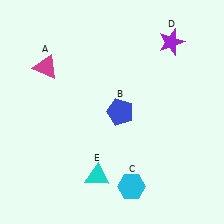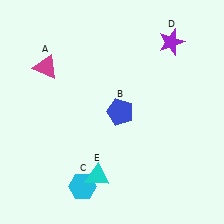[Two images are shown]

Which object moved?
The cyan hexagon (C) moved left.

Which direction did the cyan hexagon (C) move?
The cyan hexagon (C) moved left.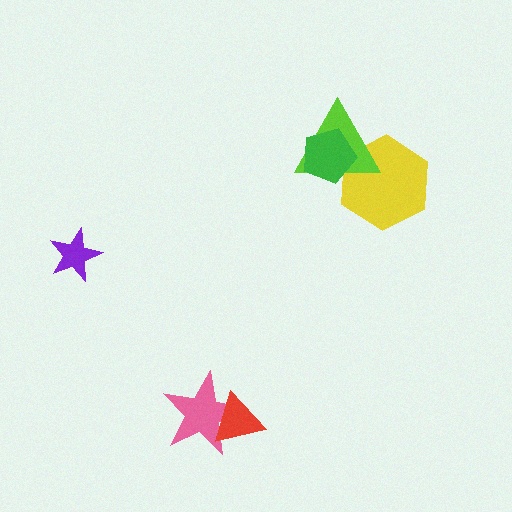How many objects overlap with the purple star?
0 objects overlap with the purple star.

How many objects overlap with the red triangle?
1 object overlaps with the red triangle.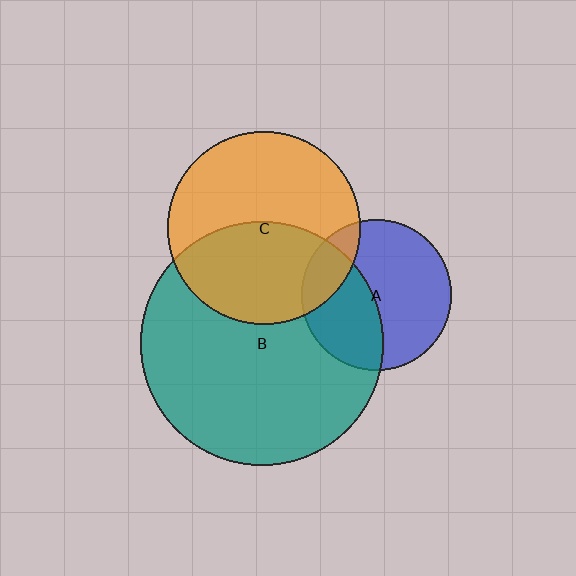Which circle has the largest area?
Circle B (teal).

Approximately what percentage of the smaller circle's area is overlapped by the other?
Approximately 40%.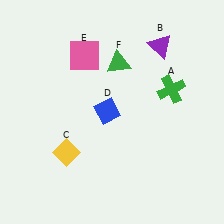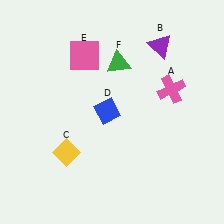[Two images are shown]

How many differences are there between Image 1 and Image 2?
There is 1 difference between the two images.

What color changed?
The cross (A) changed from green in Image 1 to pink in Image 2.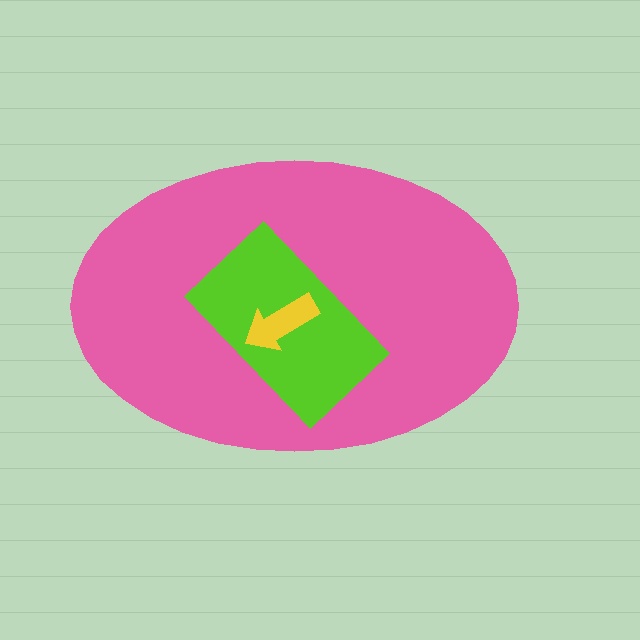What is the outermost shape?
The pink ellipse.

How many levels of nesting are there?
3.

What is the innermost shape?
The yellow arrow.